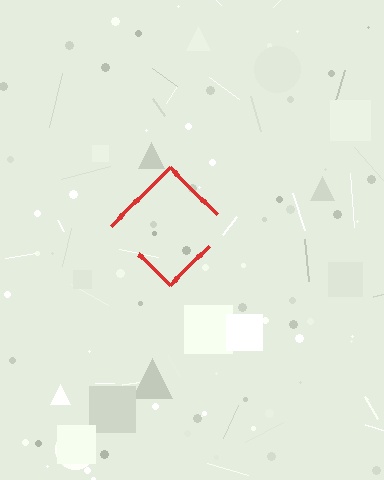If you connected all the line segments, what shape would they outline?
They would outline a diamond.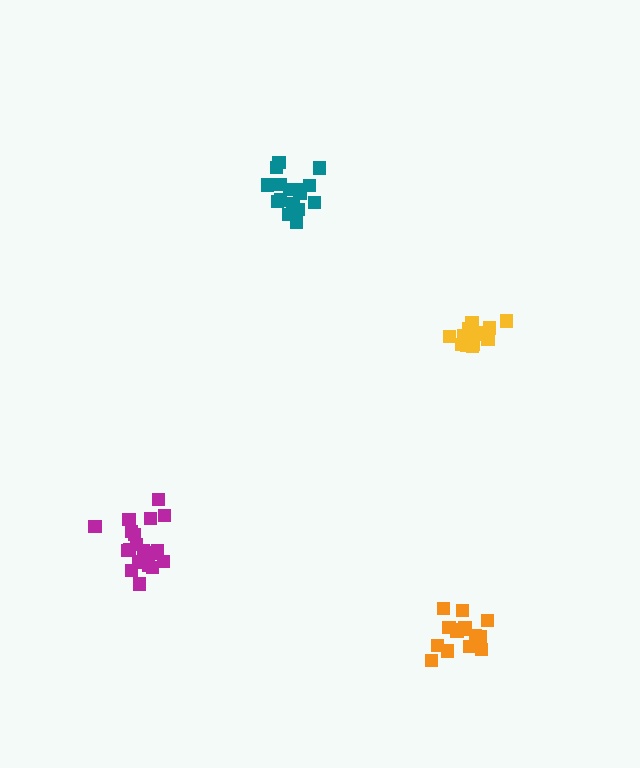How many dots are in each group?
Group 1: 14 dots, Group 2: 20 dots, Group 3: 17 dots, Group 4: 18 dots (69 total).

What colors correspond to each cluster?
The clusters are colored: orange, magenta, yellow, teal.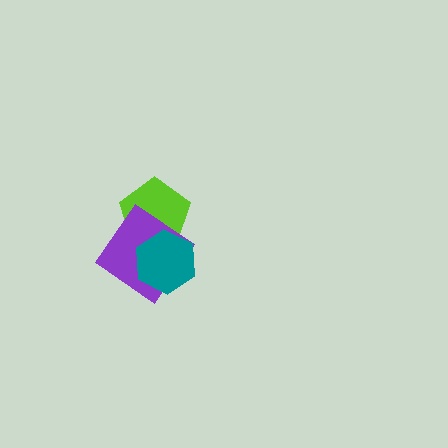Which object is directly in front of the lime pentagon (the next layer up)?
The purple diamond is directly in front of the lime pentagon.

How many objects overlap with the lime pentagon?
2 objects overlap with the lime pentagon.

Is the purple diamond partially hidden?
Yes, it is partially covered by another shape.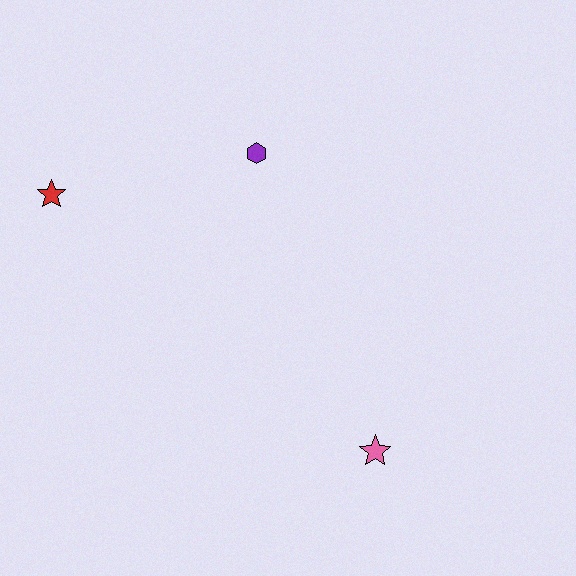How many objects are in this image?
There are 3 objects.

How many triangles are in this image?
There are no triangles.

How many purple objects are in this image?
There is 1 purple object.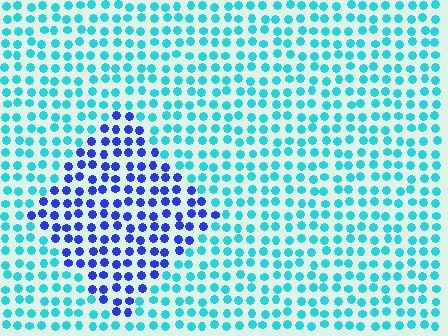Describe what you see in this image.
The image is filled with small cyan elements in a uniform arrangement. A diamond-shaped region is visible where the elements are tinted to a slightly different hue, forming a subtle color boundary.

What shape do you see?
I see a diamond.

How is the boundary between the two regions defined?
The boundary is defined purely by a slight shift in hue (about 53 degrees). Spacing, size, and orientation are identical on both sides.